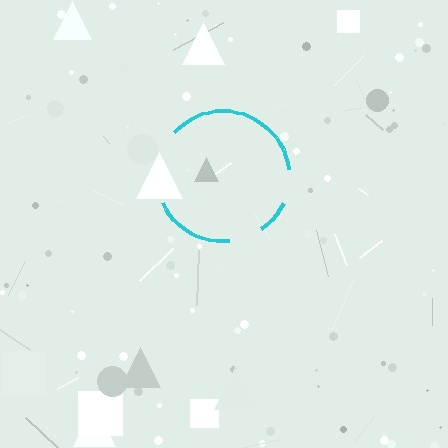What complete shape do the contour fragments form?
The contour fragments form a circle.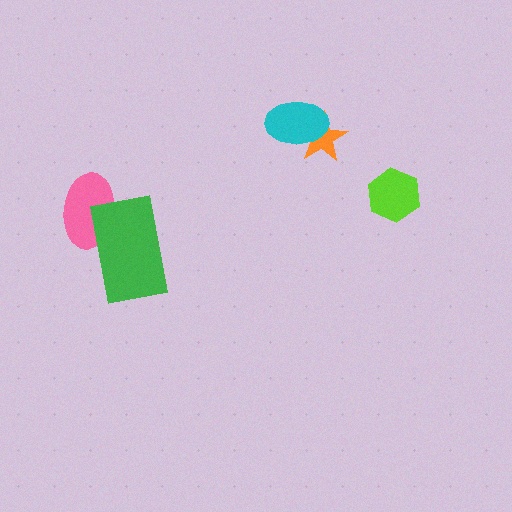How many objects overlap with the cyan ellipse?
1 object overlaps with the cyan ellipse.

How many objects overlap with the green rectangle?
1 object overlaps with the green rectangle.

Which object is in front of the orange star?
The cyan ellipse is in front of the orange star.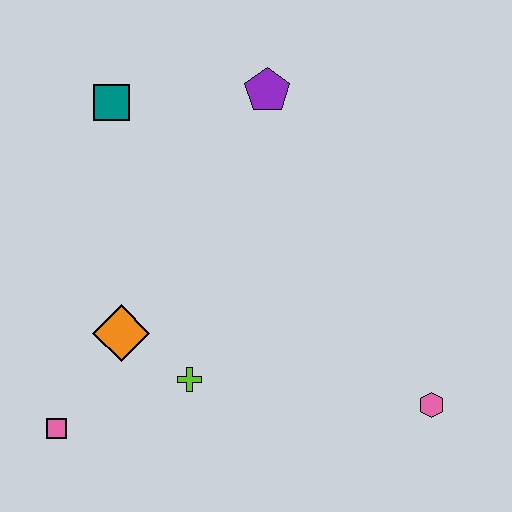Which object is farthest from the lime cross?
The purple pentagon is farthest from the lime cross.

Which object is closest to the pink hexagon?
The lime cross is closest to the pink hexagon.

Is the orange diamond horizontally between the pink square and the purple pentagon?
Yes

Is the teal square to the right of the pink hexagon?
No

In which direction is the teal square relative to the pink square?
The teal square is above the pink square.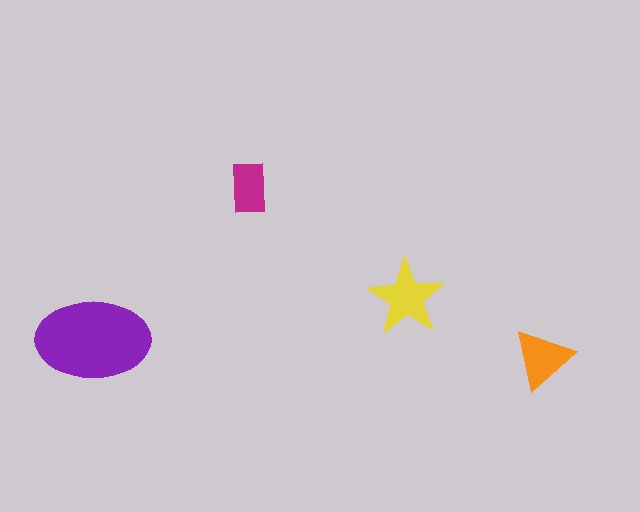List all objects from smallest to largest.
The magenta rectangle, the orange triangle, the yellow star, the purple ellipse.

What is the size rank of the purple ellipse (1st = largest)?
1st.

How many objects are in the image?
There are 4 objects in the image.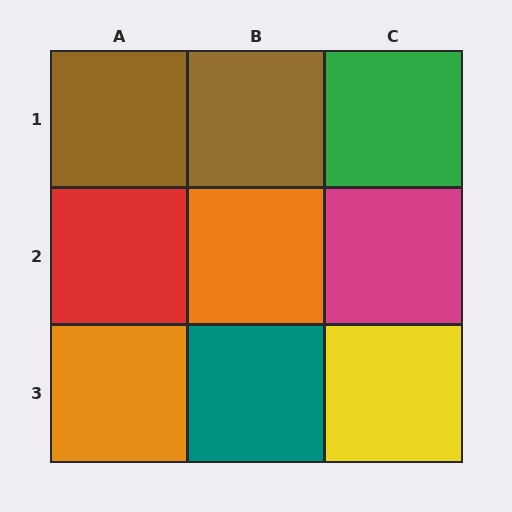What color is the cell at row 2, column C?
Magenta.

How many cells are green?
1 cell is green.